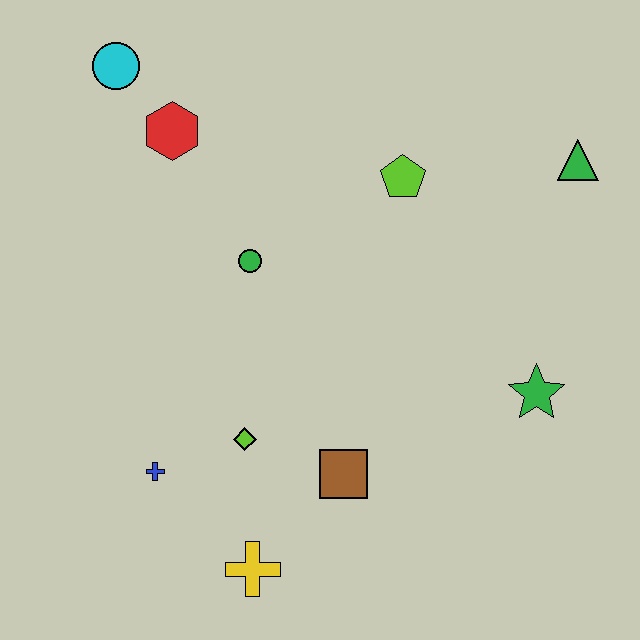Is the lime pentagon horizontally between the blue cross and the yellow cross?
No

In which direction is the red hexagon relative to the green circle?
The red hexagon is above the green circle.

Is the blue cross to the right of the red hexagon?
No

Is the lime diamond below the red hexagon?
Yes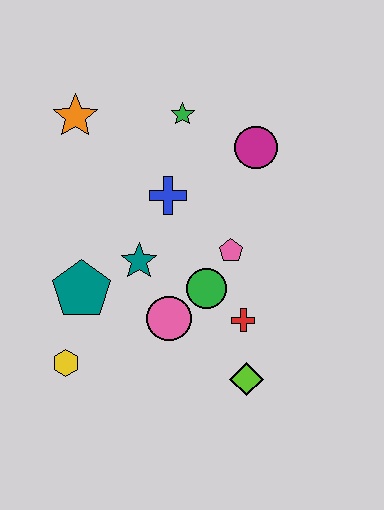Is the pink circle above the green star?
No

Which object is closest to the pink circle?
The green circle is closest to the pink circle.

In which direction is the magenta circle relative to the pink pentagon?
The magenta circle is above the pink pentagon.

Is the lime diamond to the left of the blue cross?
No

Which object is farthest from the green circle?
The orange star is farthest from the green circle.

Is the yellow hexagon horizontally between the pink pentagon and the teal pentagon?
No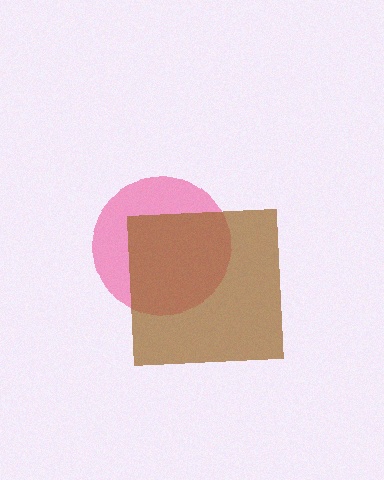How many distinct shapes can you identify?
There are 2 distinct shapes: a pink circle, a brown square.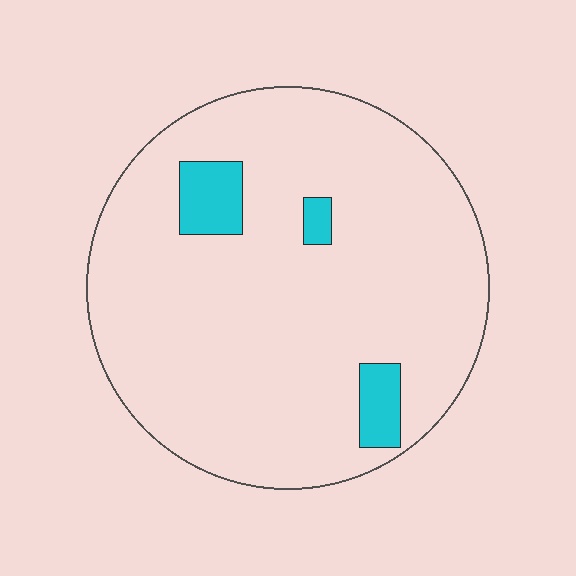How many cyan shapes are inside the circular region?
3.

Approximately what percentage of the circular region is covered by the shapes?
Approximately 10%.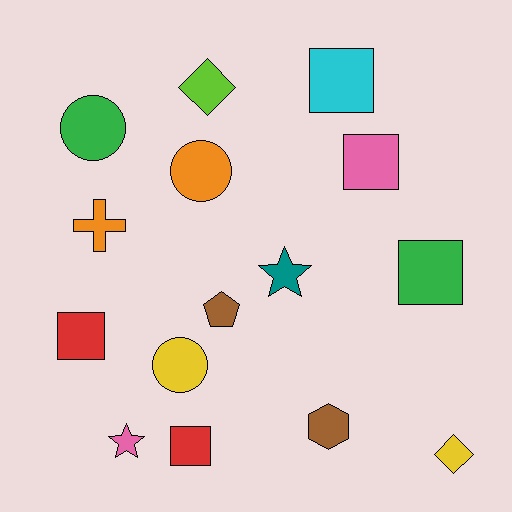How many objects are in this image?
There are 15 objects.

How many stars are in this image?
There are 2 stars.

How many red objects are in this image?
There are 2 red objects.